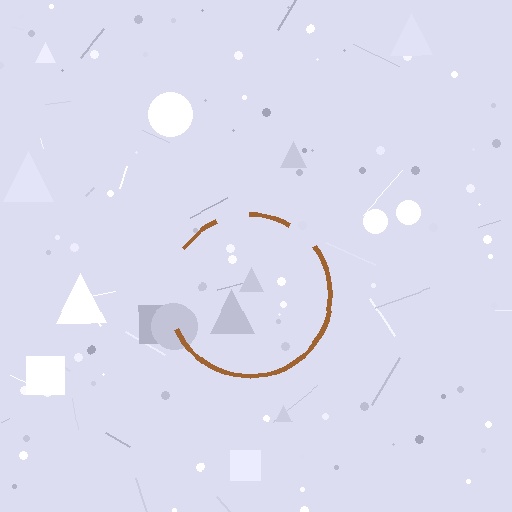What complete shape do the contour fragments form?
The contour fragments form a circle.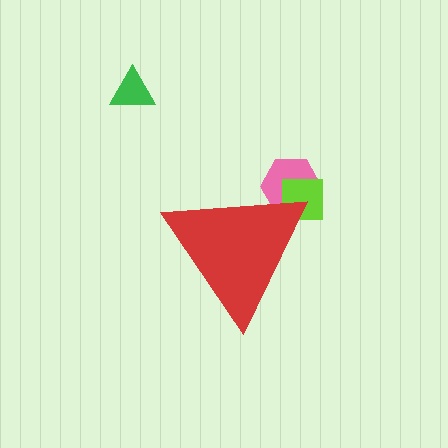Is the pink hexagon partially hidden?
Yes, the pink hexagon is partially hidden behind the red triangle.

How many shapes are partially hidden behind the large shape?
2 shapes are partially hidden.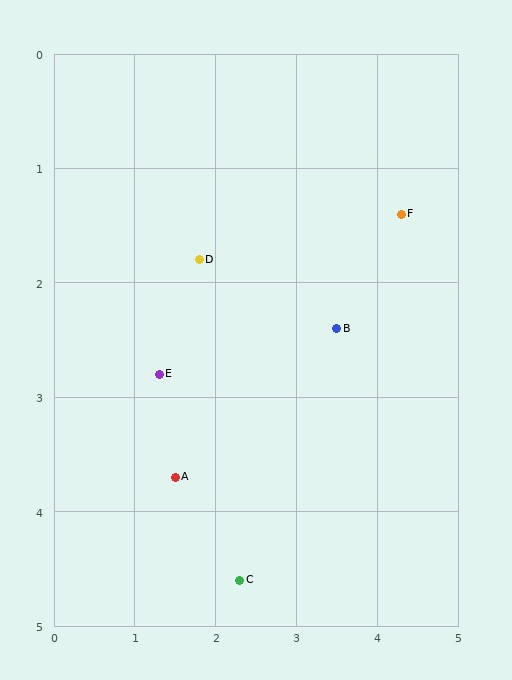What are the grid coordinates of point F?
Point F is at approximately (4.3, 1.4).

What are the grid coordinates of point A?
Point A is at approximately (1.5, 3.7).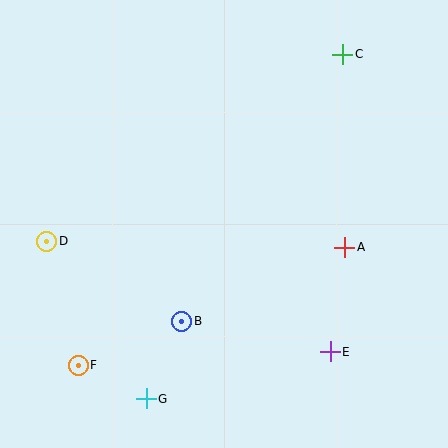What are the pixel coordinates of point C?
Point C is at (342, 54).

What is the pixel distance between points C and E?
The distance between C and E is 298 pixels.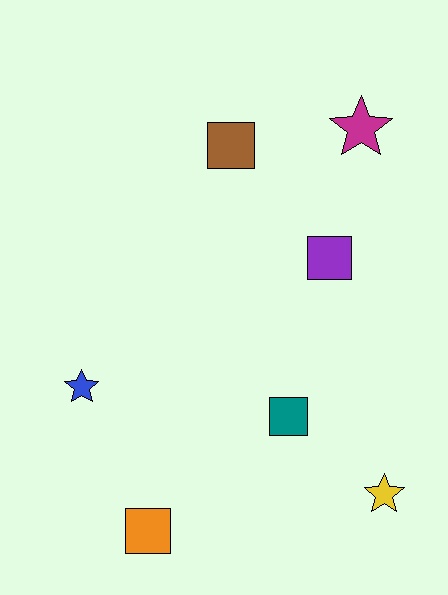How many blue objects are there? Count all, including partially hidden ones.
There is 1 blue object.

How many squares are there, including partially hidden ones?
There are 4 squares.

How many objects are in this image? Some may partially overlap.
There are 7 objects.